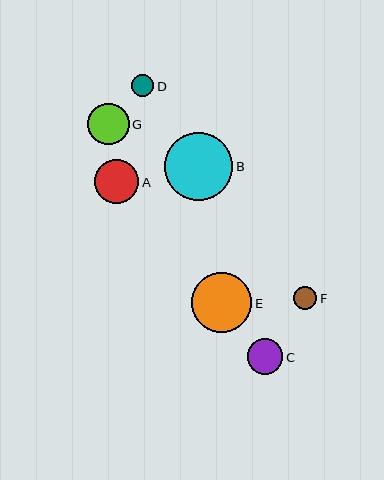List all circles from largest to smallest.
From largest to smallest: B, E, A, G, C, F, D.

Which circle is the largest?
Circle B is the largest with a size of approximately 69 pixels.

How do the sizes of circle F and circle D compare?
Circle F and circle D are approximately the same size.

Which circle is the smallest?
Circle D is the smallest with a size of approximately 23 pixels.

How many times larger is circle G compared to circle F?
Circle G is approximately 1.8 times the size of circle F.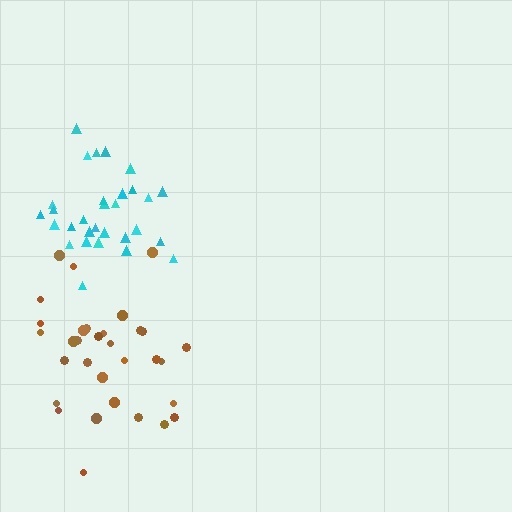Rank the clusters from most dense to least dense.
cyan, brown.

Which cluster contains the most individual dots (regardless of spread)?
Brown (32).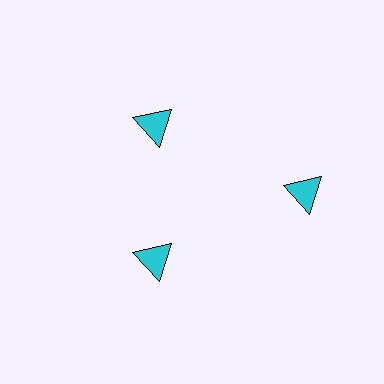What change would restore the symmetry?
The symmetry would be restored by moving it inward, back onto the ring so that all 3 triangles sit at equal angles and equal distance from the center.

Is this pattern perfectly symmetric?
No. The 3 cyan triangles are arranged in a ring, but one element near the 3 o'clock position is pushed outward from the center, breaking the 3-fold rotational symmetry.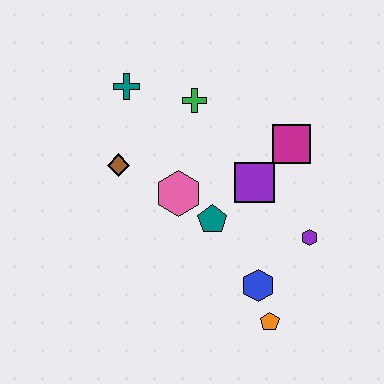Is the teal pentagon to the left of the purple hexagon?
Yes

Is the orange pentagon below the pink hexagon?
Yes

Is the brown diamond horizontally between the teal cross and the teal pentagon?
No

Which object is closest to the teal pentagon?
The pink hexagon is closest to the teal pentagon.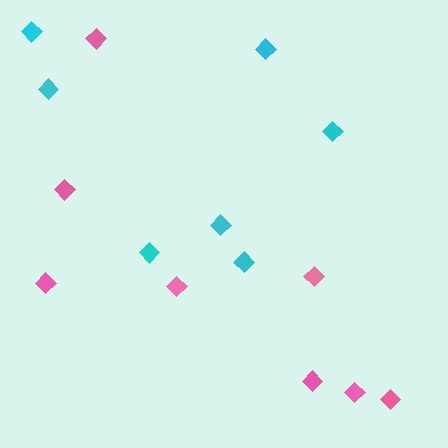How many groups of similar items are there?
There are 2 groups: one group of pink diamonds (8) and one group of cyan diamonds (7).